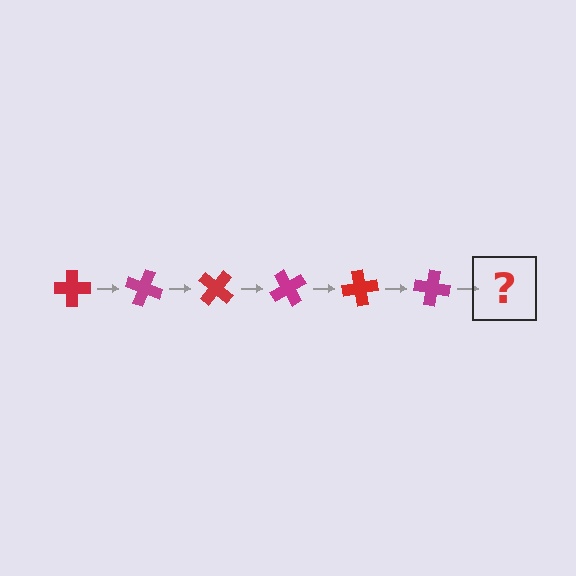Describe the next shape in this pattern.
It should be a red cross, rotated 120 degrees from the start.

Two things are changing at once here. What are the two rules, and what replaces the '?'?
The two rules are that it rotates 20 degrees each step and the color cycles through red and magenta. The '?' should be a red cross, rotated 120 degrees from the start.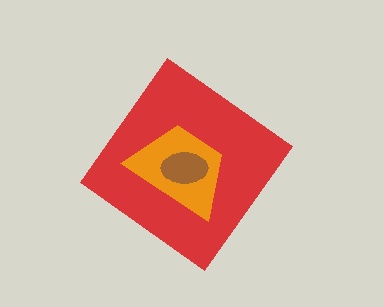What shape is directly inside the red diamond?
The orange trapezoid.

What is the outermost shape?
The red diamond.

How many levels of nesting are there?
3.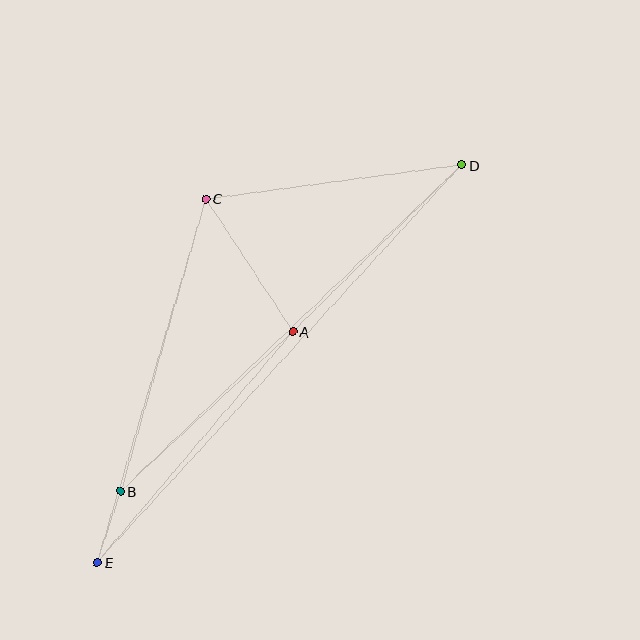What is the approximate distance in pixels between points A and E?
The distance between A and E is approximately 302 pixels.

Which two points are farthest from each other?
Points D and E are farthest from each other.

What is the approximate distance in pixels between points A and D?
The distance between A and D is approximately 237 pixels.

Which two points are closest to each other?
Points B and E are closest to each other.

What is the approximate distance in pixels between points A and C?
The distance between A and C is approximately 159 pixels.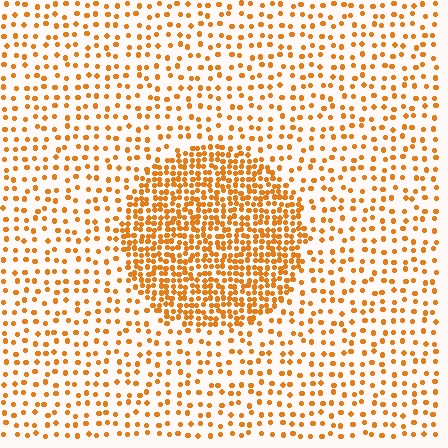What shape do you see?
I see a circle.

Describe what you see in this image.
The image contains small orange elements arranged at two different densities. A circle-shaped region is visible where the elements are more densely packed than the surrounding area.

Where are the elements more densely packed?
The elements are more densely packed inside the circle boundary.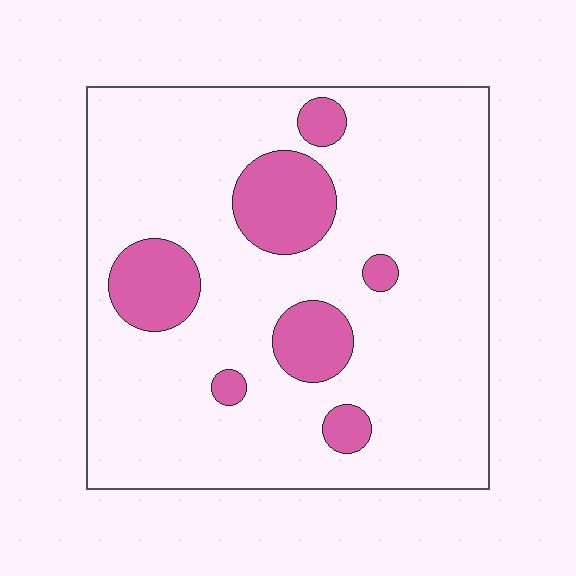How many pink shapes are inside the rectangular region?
7.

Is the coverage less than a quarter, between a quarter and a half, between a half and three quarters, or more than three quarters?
Less than a quarter.